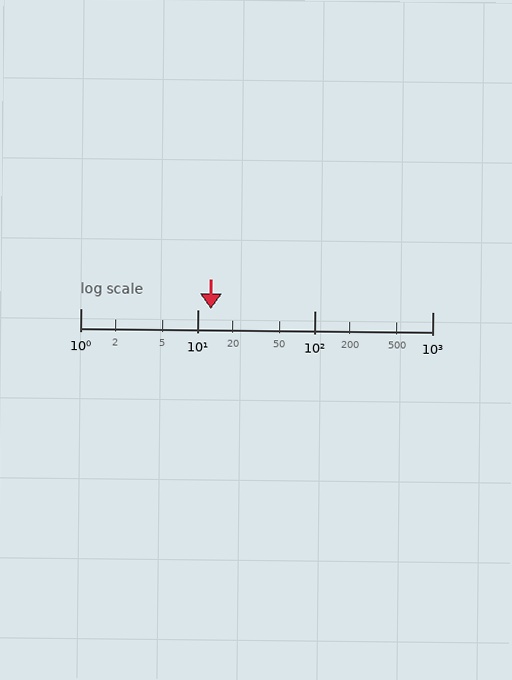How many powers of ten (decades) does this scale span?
The scale spans 3 decades, from 1 to 1000.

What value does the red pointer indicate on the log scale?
The pointer indicates approximately 13.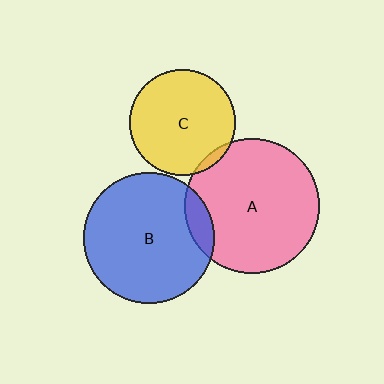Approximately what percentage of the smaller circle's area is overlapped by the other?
Approximately 10%.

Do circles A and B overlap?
Yes.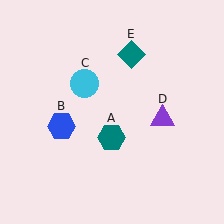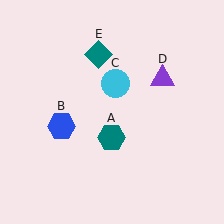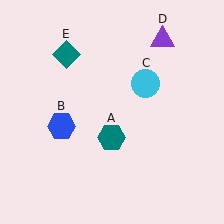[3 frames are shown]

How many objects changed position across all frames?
3 objects changed position: cyan circle (object C), purple triangle (object D), teal diamond (object E).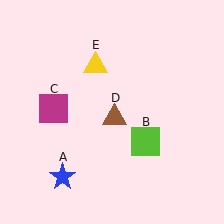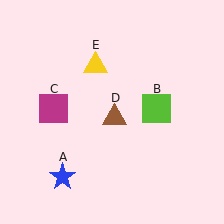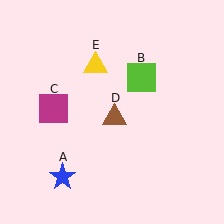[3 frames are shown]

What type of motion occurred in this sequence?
The lime square (object B) rotated counterclockwise around the center of the scene.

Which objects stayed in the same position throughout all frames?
Blue star (object A) and magenta square (object C) and brown triangle (object D) and yellow triangle (object E) remained stationary.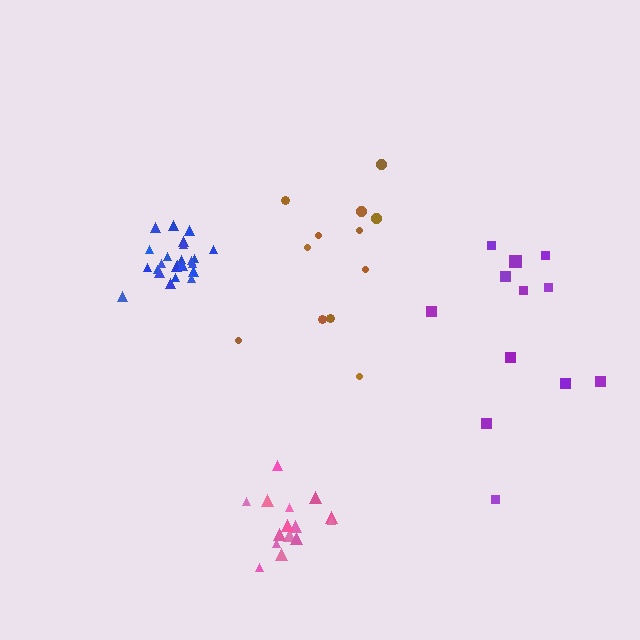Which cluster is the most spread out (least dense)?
Purple.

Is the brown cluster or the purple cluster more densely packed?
Brown.